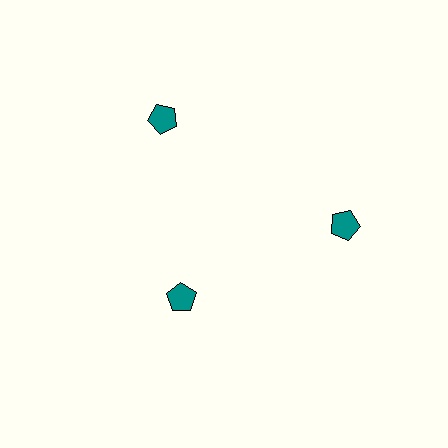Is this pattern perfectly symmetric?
No. The 3 teal pentagons are arranged in a ring, but one element near the 7 o'clock position is pulled inward toward the center, breaking the 3-fold rotational symmetry.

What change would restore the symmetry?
The symmetry would be restored by moving it outward, back onto the ring so that all 3 pentagons sit at equal angles and equal distance from the center.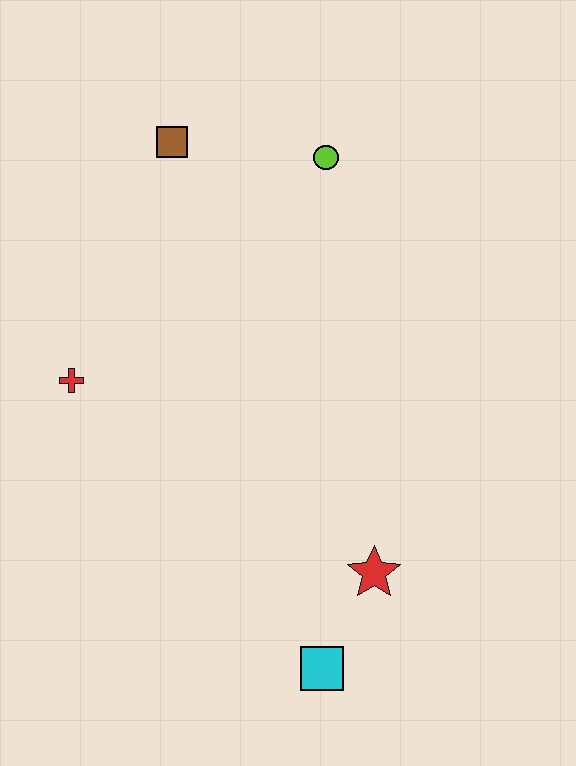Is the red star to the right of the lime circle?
Yes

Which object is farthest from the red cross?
The cyan square is farthest from the red cross.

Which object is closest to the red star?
The cyan square is closest to the red star.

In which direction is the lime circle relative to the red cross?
The lime circle is to the right of the red cross.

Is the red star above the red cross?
No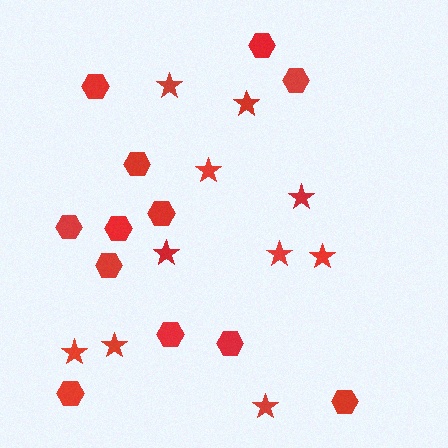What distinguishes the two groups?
There are 2 groups: one group of stars (10) and one group of hexagons (12).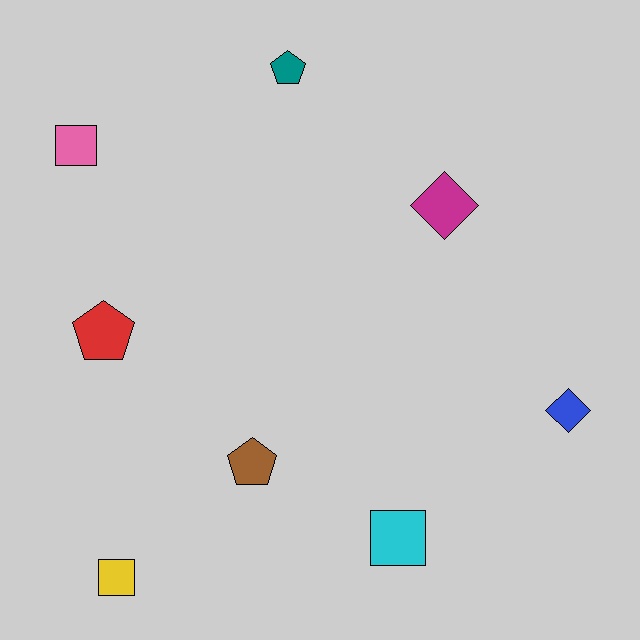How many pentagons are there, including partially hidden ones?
There are 3 pentagons.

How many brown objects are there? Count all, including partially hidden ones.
There is 1 brown object.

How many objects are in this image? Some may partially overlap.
There are 8 objects.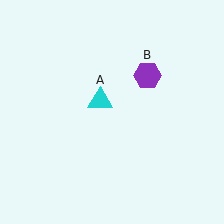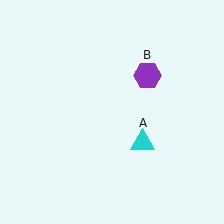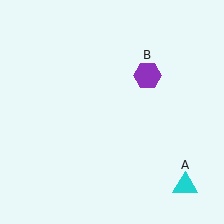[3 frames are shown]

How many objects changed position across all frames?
1 object changed position: cyan triangle (object A).